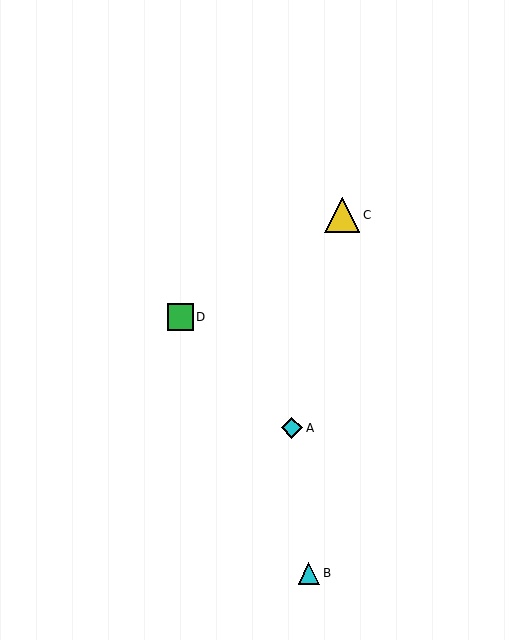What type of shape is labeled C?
Shape C is a yellow triangle.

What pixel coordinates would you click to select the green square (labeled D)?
Click at (180, 317) to select the green square D.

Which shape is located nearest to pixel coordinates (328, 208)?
The yellow triangle (labeled C) at (342, 215) is nearest to that location.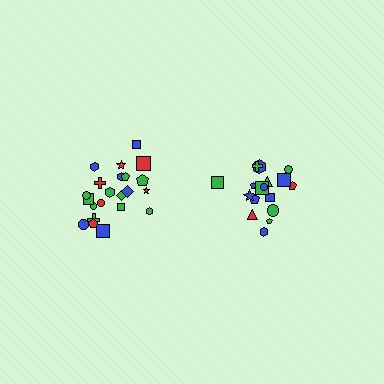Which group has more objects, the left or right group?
The left group.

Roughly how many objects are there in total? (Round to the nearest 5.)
Roughly 40 objects in total.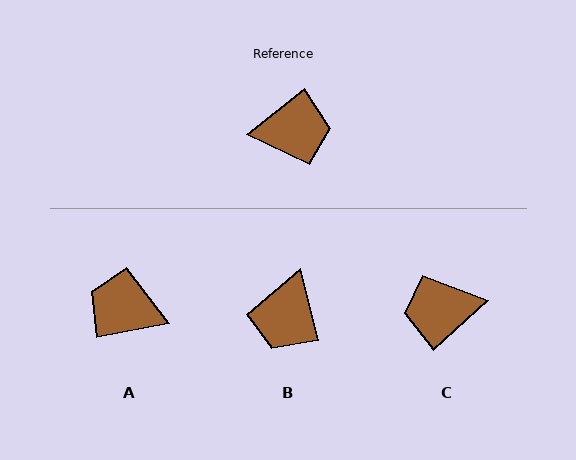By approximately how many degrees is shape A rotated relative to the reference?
Approximately 153 degrees counter-clockwise.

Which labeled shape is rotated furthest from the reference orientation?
C, about 176 degrees away.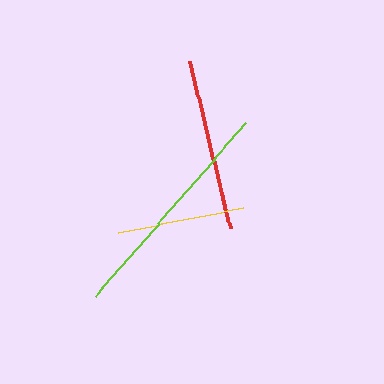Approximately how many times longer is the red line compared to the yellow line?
The red line is approximately 1.3 times the length of the yellow line.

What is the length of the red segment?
The red segment is approximately 172 pixels long.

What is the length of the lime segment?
The lime segment is approximately 229 pixels long.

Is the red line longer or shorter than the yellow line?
The red line is longer than the yellow line.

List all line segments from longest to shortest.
From longest to shortest: lime, red, yellow.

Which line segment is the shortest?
The yellow line is the shortest at approximately 129 pixels.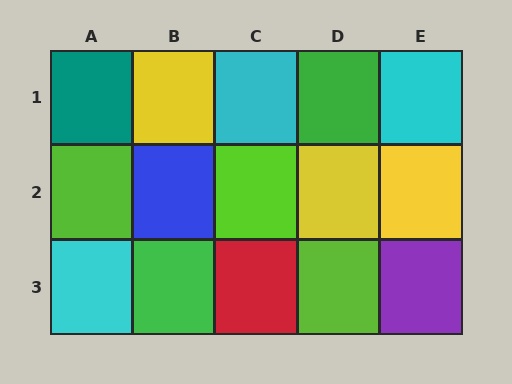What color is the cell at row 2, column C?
Lime.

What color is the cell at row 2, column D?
Yellow.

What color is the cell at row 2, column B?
Blue.